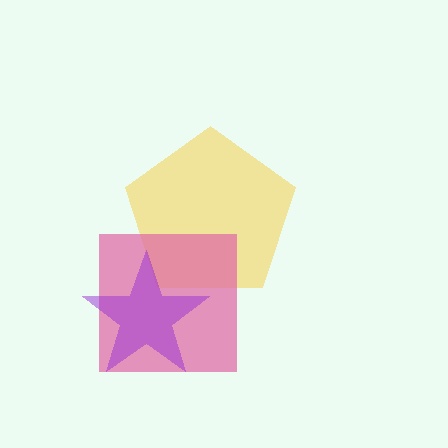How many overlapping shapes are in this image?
There are 3 overlapping shapes in the image.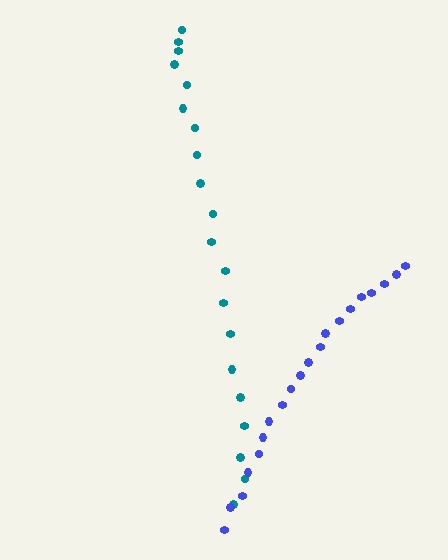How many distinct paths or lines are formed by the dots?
There are 2 distinct paths.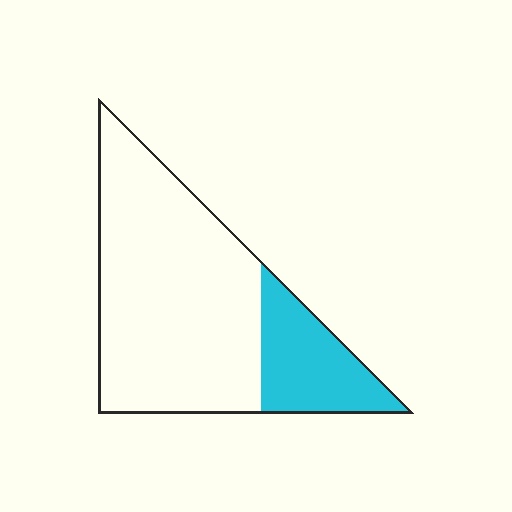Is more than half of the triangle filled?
No.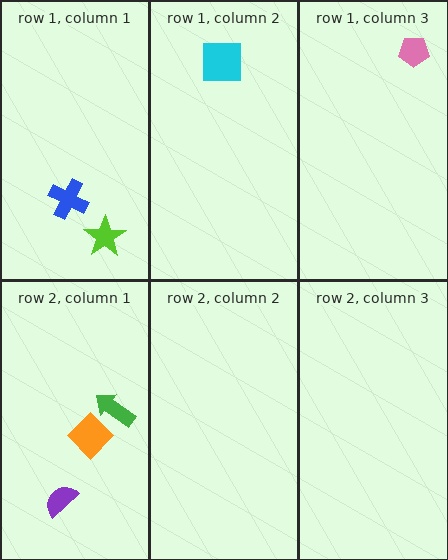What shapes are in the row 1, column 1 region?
The blue cross, the lime star.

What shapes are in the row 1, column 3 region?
The pink pentagon.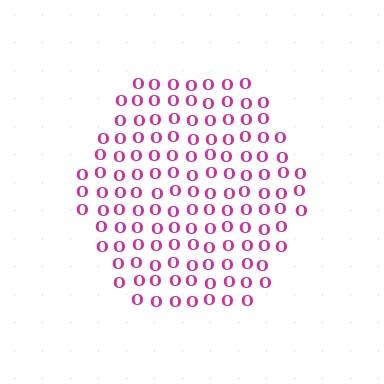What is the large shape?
The large shape is a hexagon.